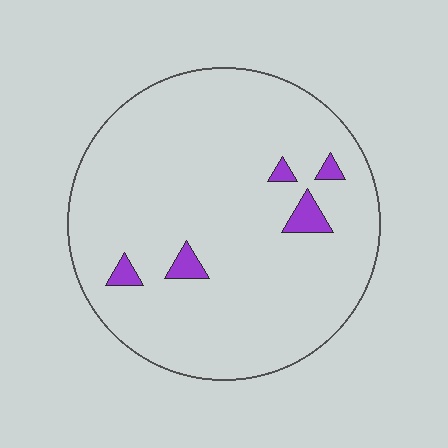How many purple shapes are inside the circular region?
5.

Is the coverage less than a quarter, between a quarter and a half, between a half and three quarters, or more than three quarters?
Less than a quarter.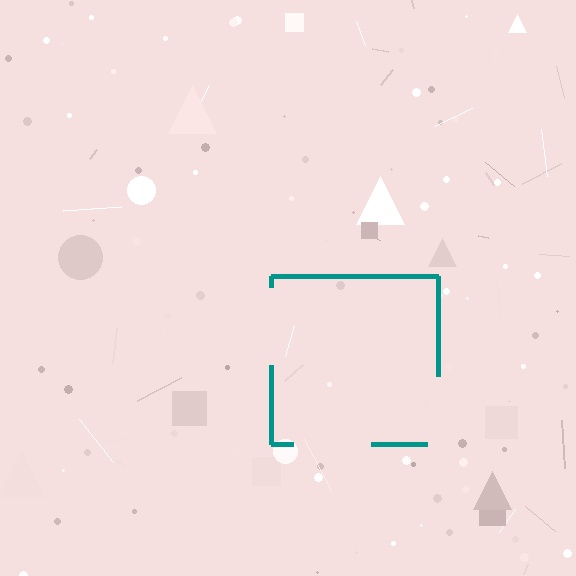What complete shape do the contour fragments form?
The contour fragments form a square.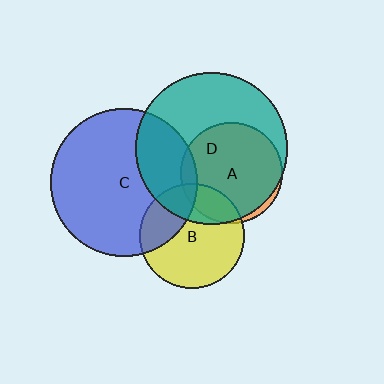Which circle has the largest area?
Circle D (teal).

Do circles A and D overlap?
Yes.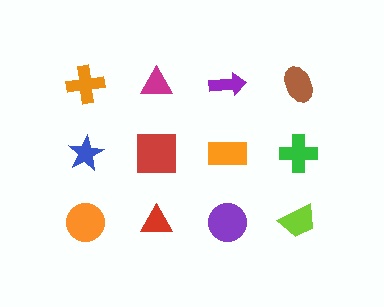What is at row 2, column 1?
A blue star.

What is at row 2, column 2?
A red square.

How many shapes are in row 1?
4 shapes.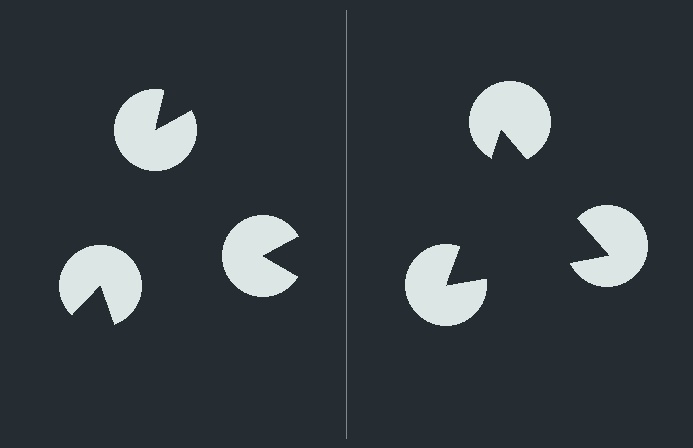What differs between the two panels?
The pac-man discs are positioned identically on both sides; only the wedge orientations differ. On the right they align to a triangle; on the left they are misaligned.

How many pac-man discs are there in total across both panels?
6 — 3 on each side.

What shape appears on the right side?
An illusory triangle.